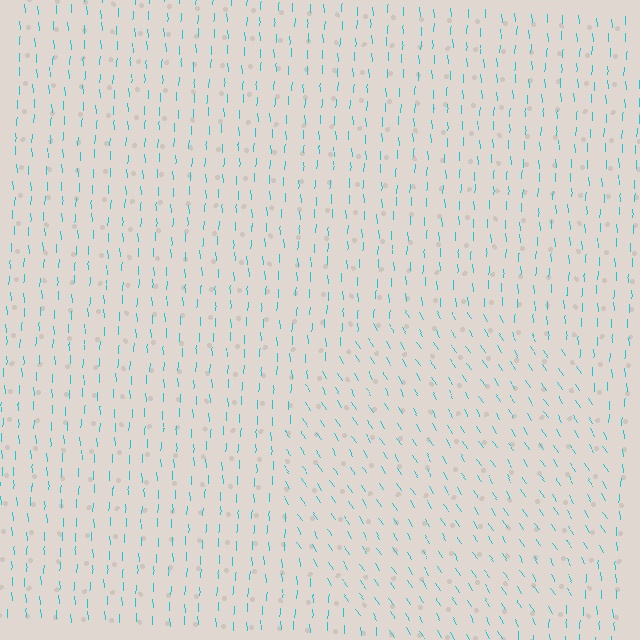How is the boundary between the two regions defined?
The boundary is defined purely by a change in line orientation (approximately 31 degrees difference). All lines are the same color and thickness.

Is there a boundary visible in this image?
Yes, there is a texture boundary formed by a change in line orientation.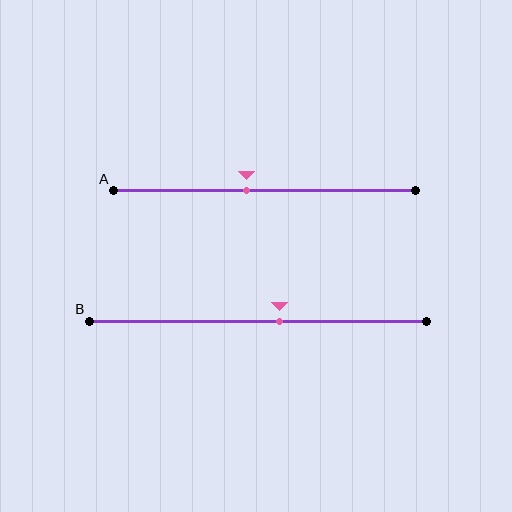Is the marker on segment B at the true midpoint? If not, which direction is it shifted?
No, the marker on segment B is shifted to the right by about 7% of the segment length.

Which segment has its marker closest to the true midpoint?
Segment A has its marker closest to the true midpoint.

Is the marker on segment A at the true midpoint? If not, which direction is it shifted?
No, the marker on segment A is shifted to the left by about 6% of the segment length.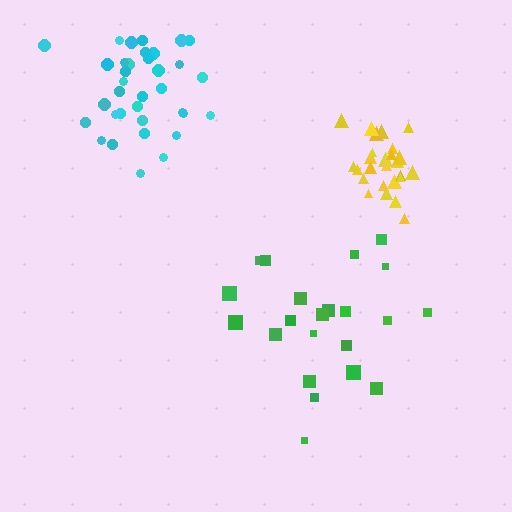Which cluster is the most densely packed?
Yellow.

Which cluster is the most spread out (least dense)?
Green.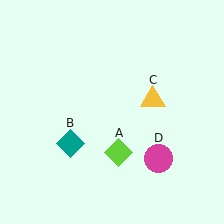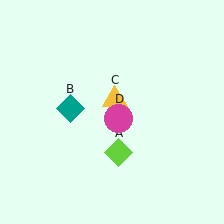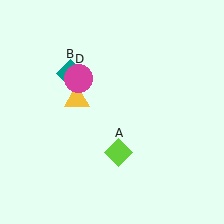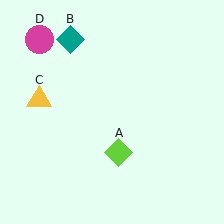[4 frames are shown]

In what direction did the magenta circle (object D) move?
The magenta circle (object D) moved up and to the left.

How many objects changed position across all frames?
3 objects changed position: teal diamond (object B), yellow triangle (object C), magenta circle (object D).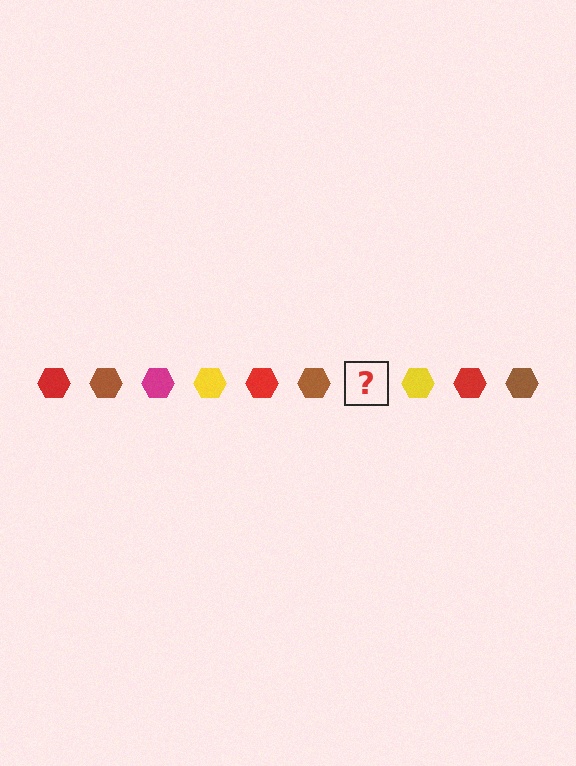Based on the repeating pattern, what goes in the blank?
The blank should be a magenta hexagon.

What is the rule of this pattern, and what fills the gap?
The rule is that the pattern cycles through red, brown, magenta, yellow hexagons. The gap should be filled with a magenta hexagon.